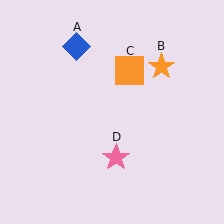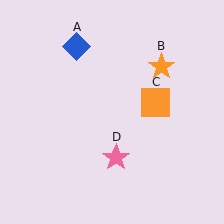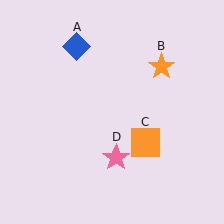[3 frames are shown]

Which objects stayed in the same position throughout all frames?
Blue diamond (object A) and orange star (object B) and pink star (object D) remained stationary.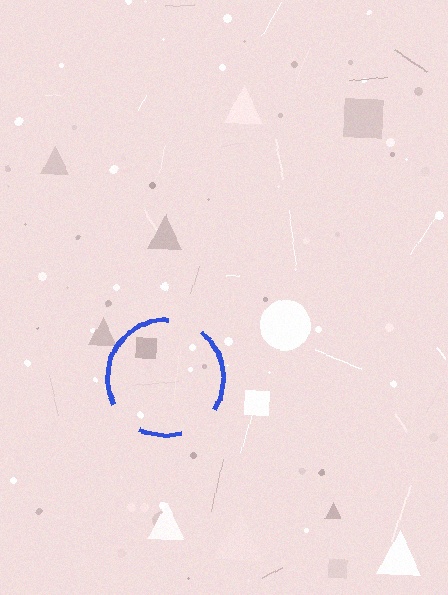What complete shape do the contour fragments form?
The contour fragments form a circle.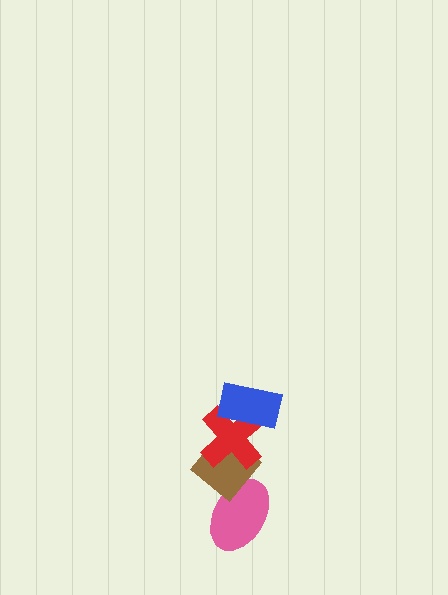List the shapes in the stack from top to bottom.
From top to bottom: the blue rectangle, the red cross, the brown diamond, the pink ellipse.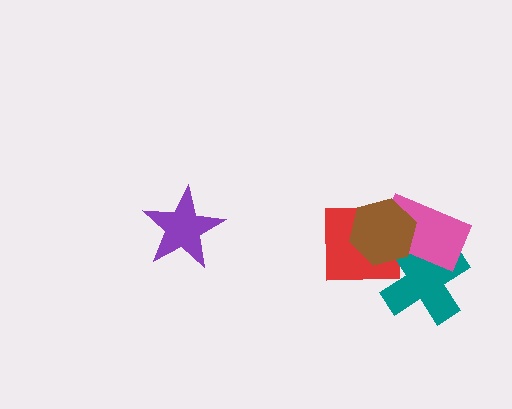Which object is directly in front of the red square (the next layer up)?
The teal cross is directly in front of the red square.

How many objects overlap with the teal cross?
3 objects overlap with the teal cross.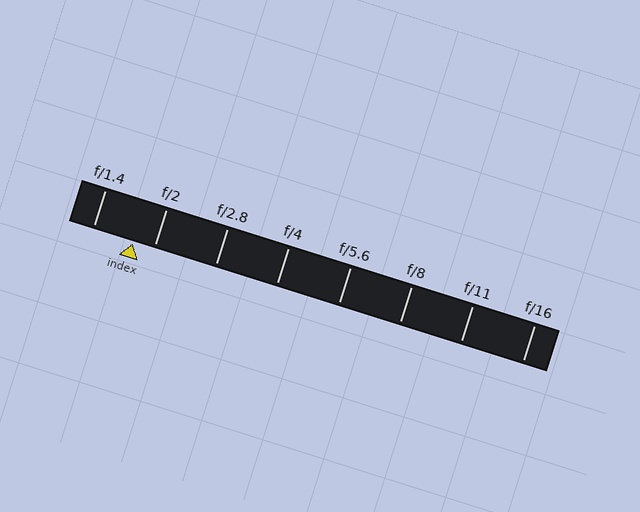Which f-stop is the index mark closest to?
The index mark is closest to f/2.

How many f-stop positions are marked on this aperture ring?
There are 8 f-stop positions marked.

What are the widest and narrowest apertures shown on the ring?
The widest aperture shown is f/1.4 and the narrowest is f/16.